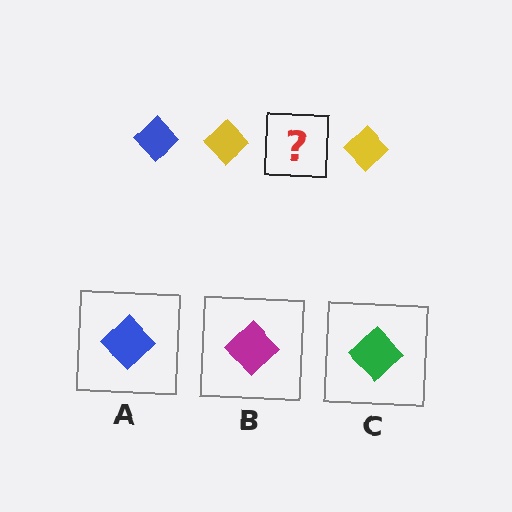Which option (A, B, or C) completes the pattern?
A.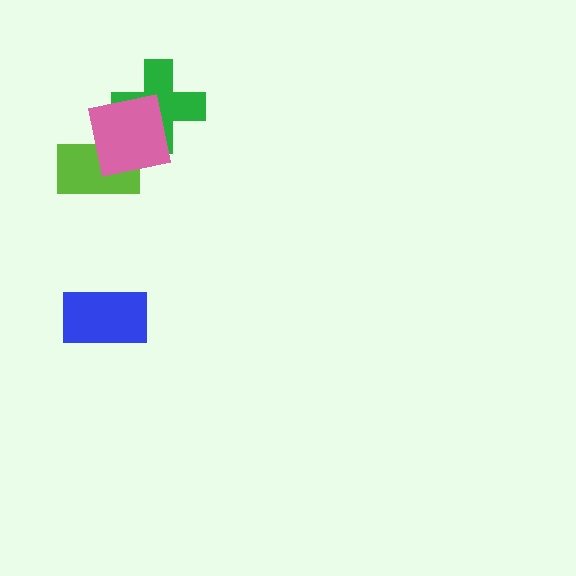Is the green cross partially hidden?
Yes, it is partially covered by another shape.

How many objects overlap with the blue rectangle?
0 objects overlap with the blue rectangle.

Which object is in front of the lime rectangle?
The pink square is in front of the lime rectangle.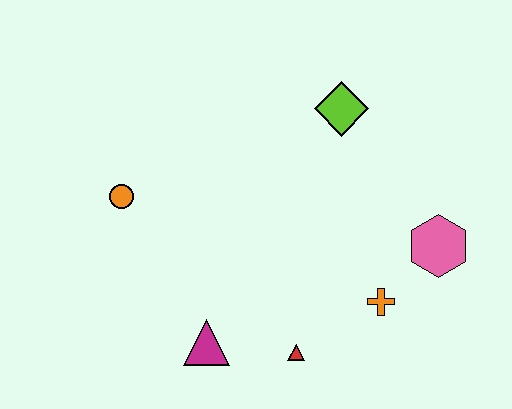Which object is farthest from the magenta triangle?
The lime diamond is farthest from the magenta triangle.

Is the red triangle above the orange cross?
No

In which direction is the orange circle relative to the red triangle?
The orange circle is to the left of the red triangle.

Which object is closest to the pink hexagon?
The orange cross is closest to the pink hexagon.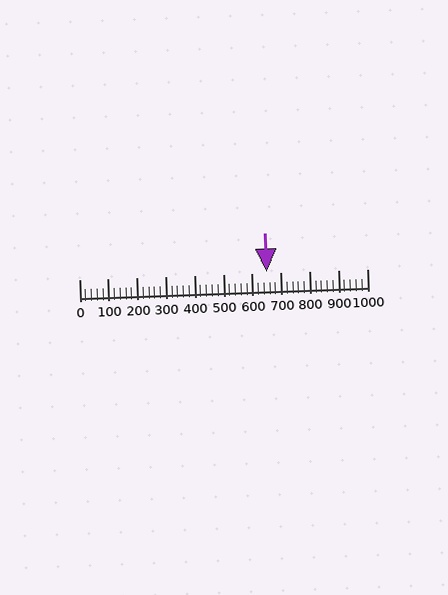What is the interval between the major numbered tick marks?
The major tick marks are spaced 100 units apart.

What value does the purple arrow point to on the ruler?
The purple arrow points to approximately 652.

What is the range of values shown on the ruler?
The ruler shows values from 0 to 1000.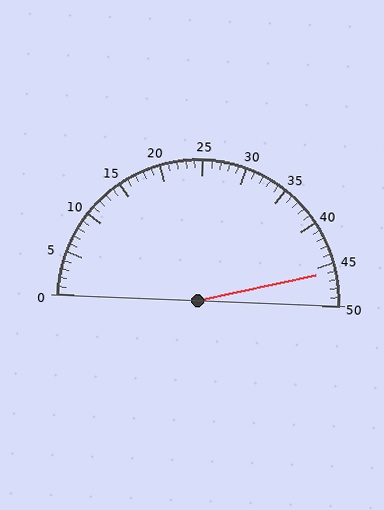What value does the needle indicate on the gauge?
The needle indicates approximately 46.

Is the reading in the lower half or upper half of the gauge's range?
The reading is in the upper half of the range (0 to 50).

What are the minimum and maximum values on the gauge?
The gauge ranges from 0 to 50.